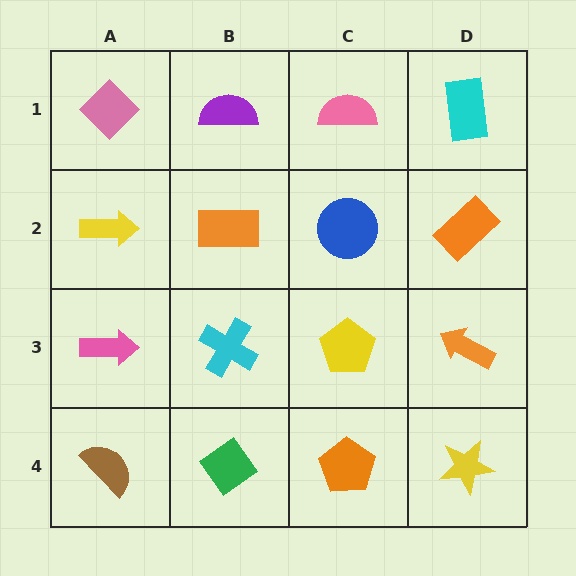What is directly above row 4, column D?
An orange arrow.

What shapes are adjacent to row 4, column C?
A yellow pentagon (row 3, column C), a green diamond (row 4, column B), a yellow star (row 4, column D).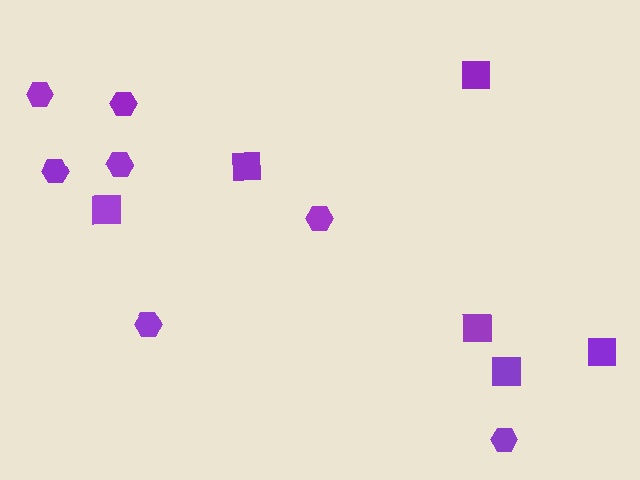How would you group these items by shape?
There are 2 groups: one group of hexagons (7) and one group of squares (6).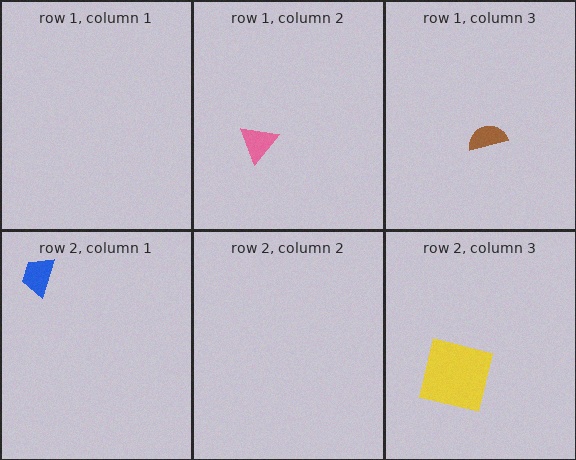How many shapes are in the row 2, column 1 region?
1.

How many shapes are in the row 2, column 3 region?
1.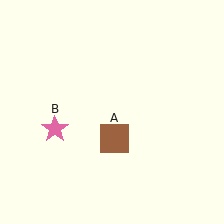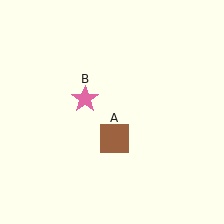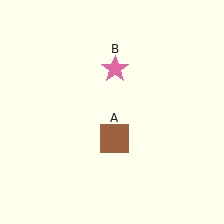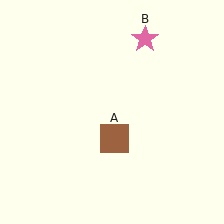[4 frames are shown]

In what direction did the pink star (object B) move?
The pink star (object B) moved up and to the right.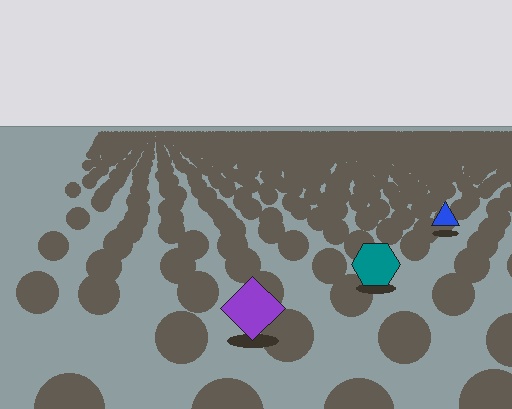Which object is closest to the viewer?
The purple diamond is closest. The texture marks near it are larger and more spread out.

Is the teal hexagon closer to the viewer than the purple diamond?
No. The purple diamond is closer — you can tell from the texture gradient: the ground texture is coarser near it.